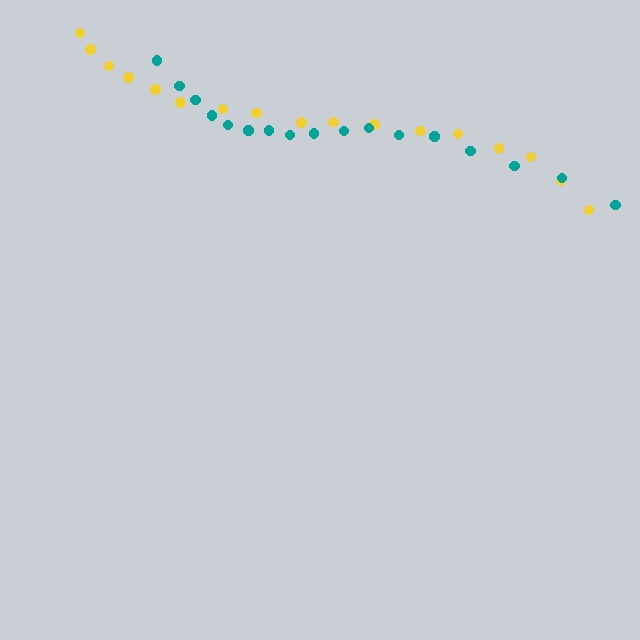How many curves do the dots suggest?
There are 2 distinct paths.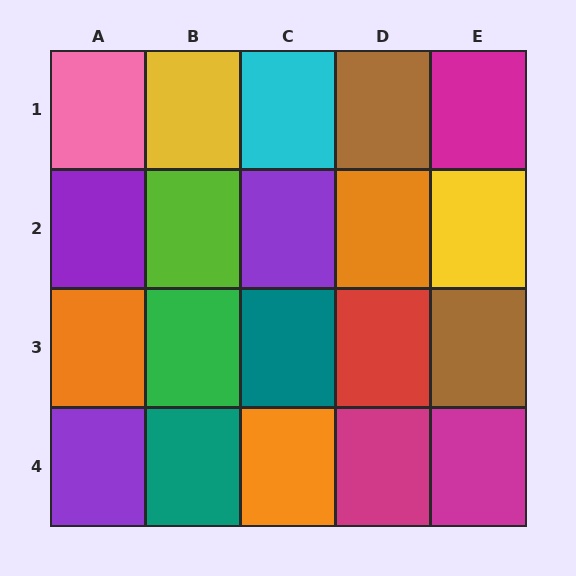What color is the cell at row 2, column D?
Orange.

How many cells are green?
1 cell is green.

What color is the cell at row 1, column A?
Pink.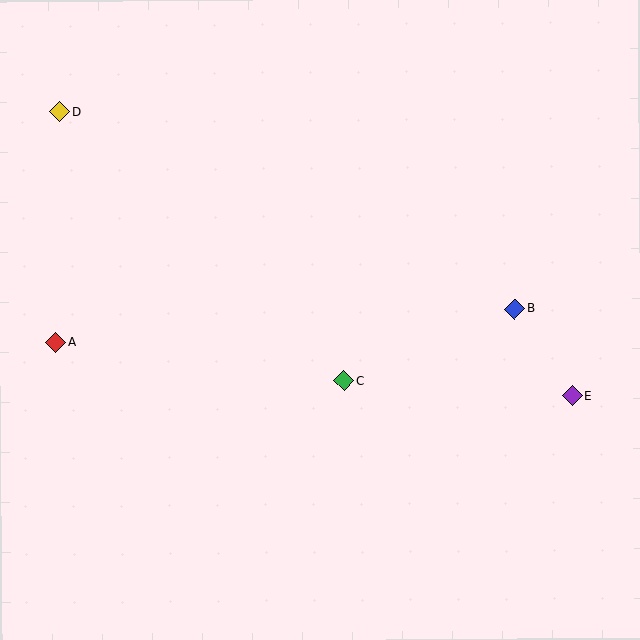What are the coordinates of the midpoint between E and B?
The midpoint between E and B is at (543, 352).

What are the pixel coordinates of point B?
Point B is at (515, 309).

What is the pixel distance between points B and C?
The distance between B and C is 185 pixels.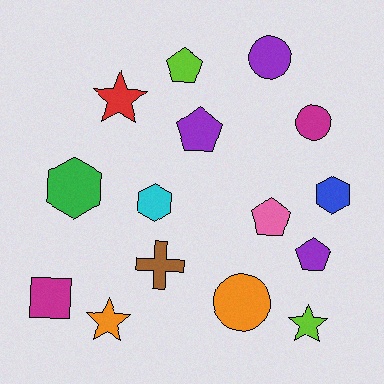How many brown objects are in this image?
There is 1 brown object.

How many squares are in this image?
There is 1 square.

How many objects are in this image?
There are 15 objects.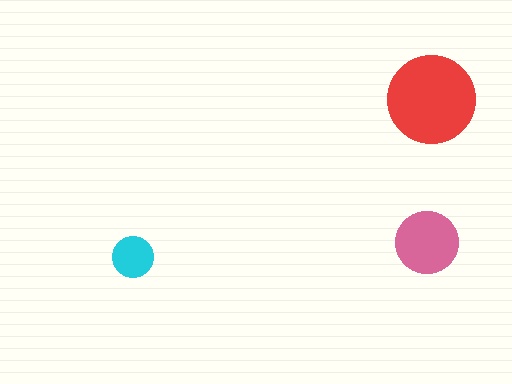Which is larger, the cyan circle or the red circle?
The red one.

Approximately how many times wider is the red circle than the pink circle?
About 1.5 times wider.